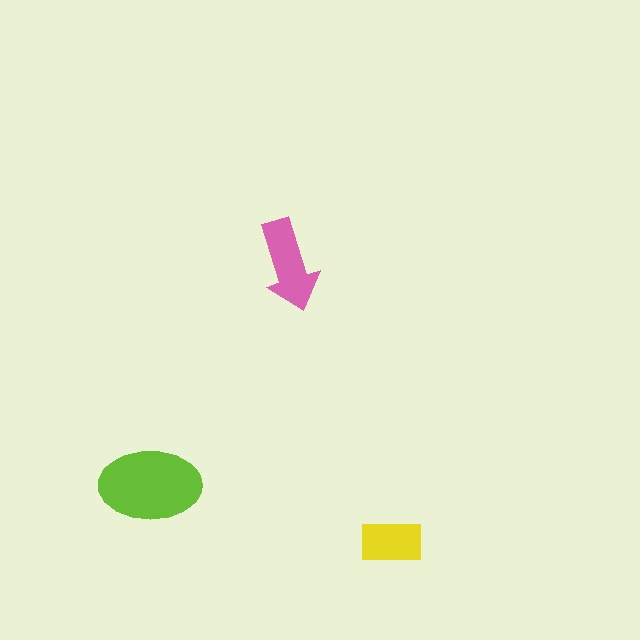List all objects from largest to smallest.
The lime ellipse, the pink arrow, the yellow rectangle.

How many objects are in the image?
There are 3 objects in the image.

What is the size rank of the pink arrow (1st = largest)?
2nd.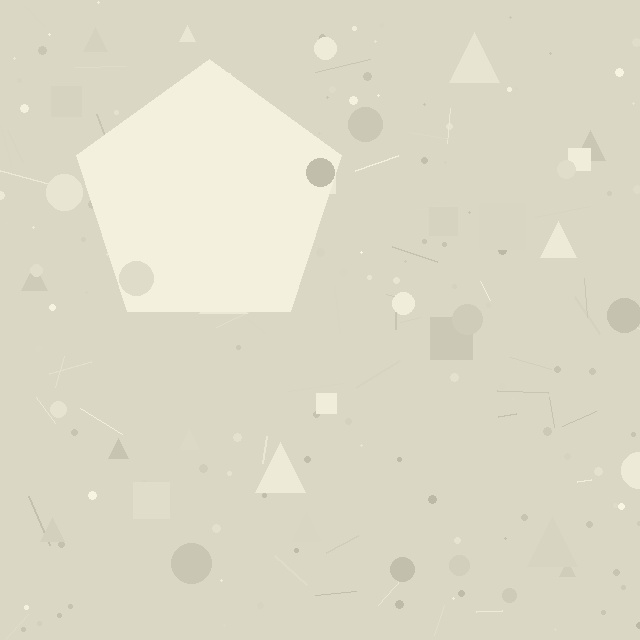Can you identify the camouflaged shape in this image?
The camouflaged shape is a pentagon.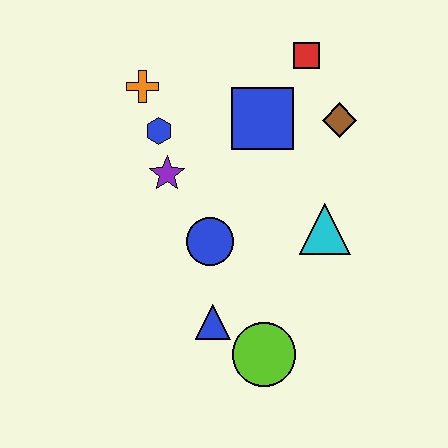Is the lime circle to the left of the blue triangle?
No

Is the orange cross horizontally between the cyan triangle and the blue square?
No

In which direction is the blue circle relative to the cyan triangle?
The blue circle is to the left of the cyan triangle.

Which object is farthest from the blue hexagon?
The lime circle is farthest from the blue hexagon.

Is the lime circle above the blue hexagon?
No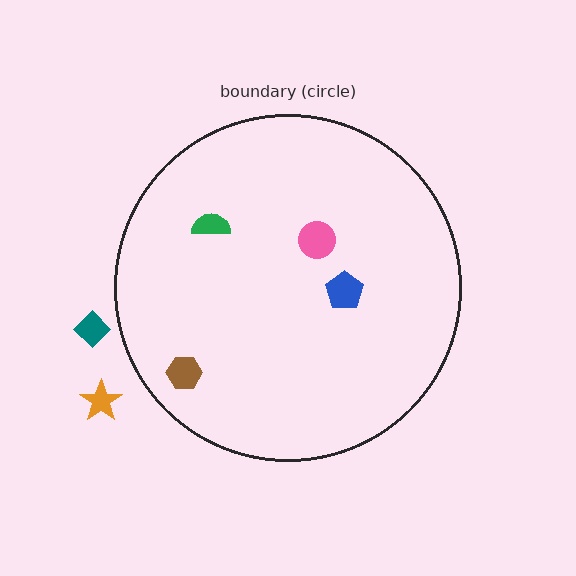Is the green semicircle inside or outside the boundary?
Inside.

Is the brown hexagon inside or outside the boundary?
Inside.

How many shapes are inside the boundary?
4 inside, 2 outside.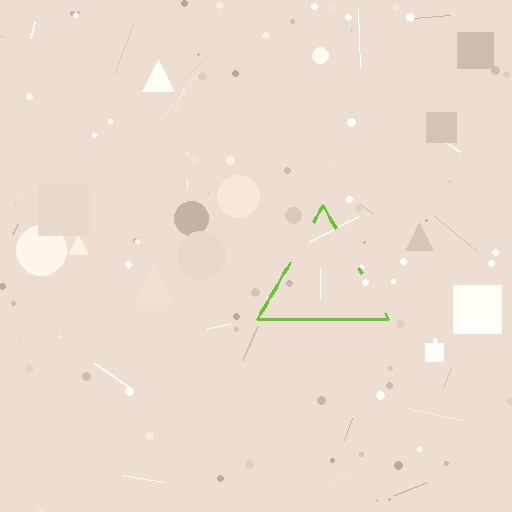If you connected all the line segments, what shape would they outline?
They would outline a triangle.